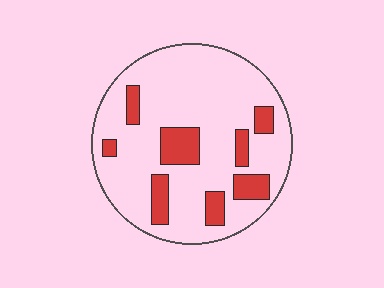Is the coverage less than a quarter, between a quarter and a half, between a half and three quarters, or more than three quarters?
Less than a quarter.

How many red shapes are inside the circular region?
8.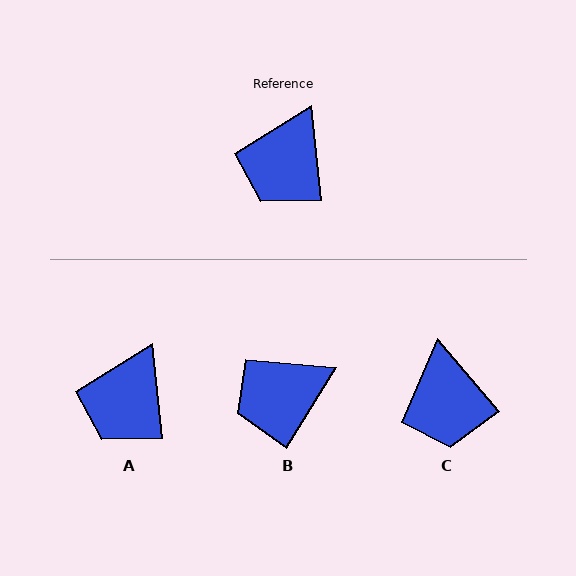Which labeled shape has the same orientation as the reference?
A.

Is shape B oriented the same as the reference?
No, it is off by about 37 degrees.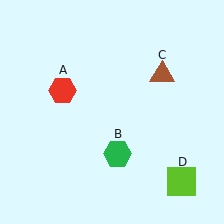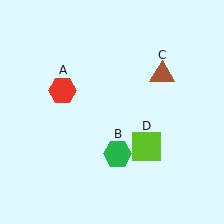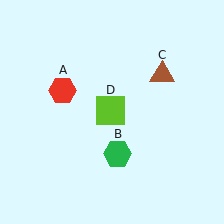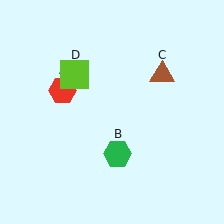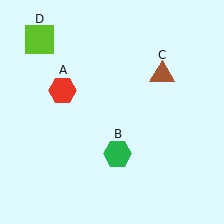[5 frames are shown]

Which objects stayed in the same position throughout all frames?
Red hexagon (object A) and green hexagon (object B) and brown triangle (object C) remained stationary.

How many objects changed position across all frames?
1 object changed position: lime square (object D).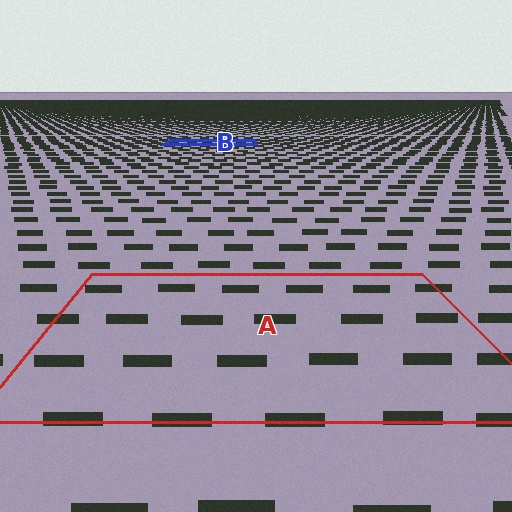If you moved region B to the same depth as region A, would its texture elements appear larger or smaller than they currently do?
They would appear larger. At a closer depth, the same texture elements are projected at a bigger on-screen size.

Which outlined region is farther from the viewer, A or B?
Region B is farther from the viewer — the texture elements inside it appear smaller and more densely packed.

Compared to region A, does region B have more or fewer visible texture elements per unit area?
Region B has more texture elements per unit area — they are packed more densely because it is farther away.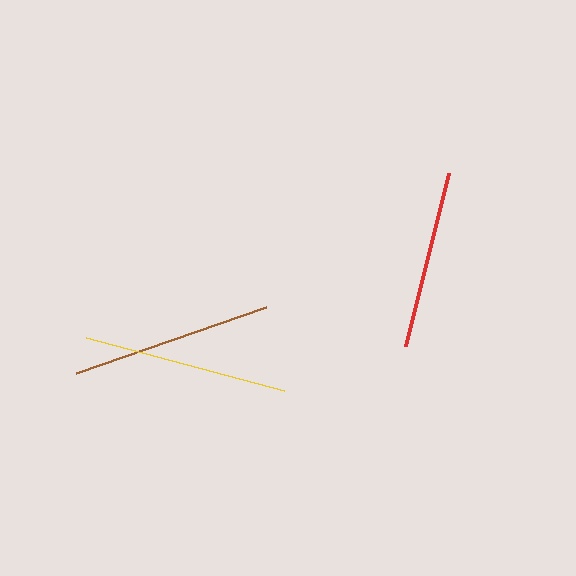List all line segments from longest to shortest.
From longest to shortest: yellow, brown, red.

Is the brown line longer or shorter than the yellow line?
The yellow line is longer than the brown line.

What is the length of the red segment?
The red segment is approximately 178 pixels long.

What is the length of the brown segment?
The brown segment is approximately 201 pixels long.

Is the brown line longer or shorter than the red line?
The brown line is longer than the red line.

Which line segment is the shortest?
The red line is the shortest at approximately 178 pixels.